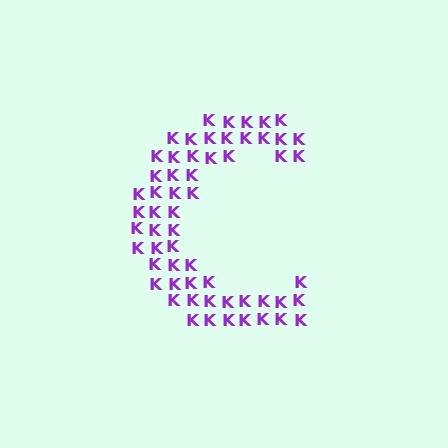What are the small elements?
The small elements are letter K's.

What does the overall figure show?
The overall figure shows the letter C.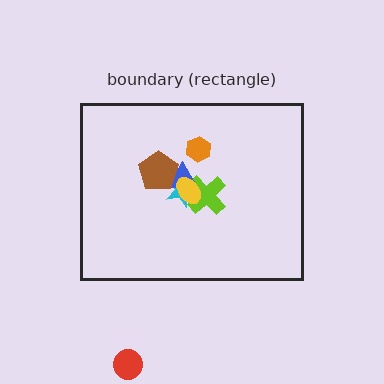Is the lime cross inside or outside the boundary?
Inside.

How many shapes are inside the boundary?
6 inside, 1 outside.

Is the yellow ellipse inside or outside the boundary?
Inside.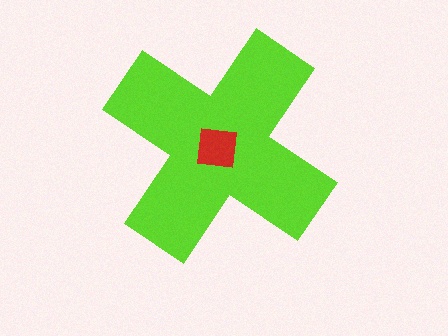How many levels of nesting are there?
2.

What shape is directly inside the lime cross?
The red square.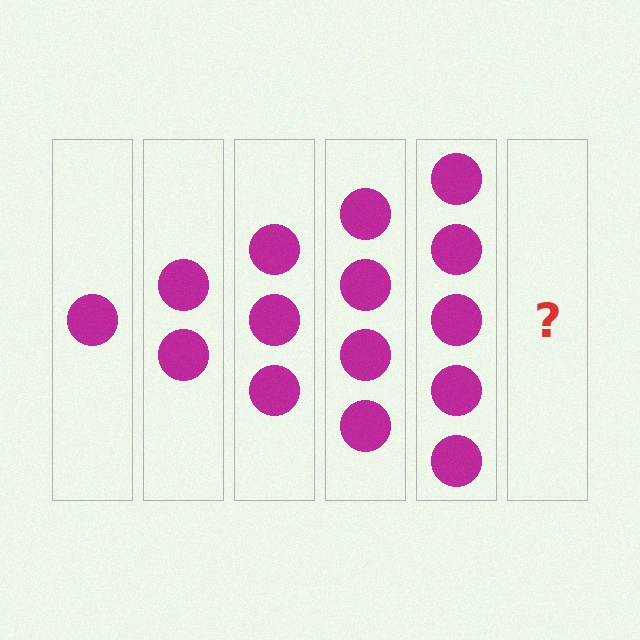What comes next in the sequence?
The next element should be 6 circles.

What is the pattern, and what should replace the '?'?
The pattern is that each step adds one more circle. The '?' should be 6 circles.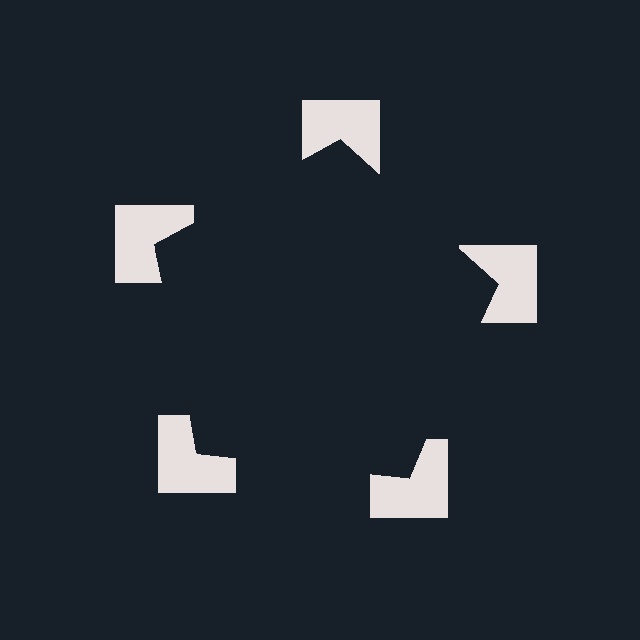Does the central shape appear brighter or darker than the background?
It typically appears slightly darker than the background, even though no actual brightness change is drawn.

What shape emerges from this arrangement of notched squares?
An illusory pentagon — its edges are inferred from the aligned wedge cuts in the notched squares, not physically drawn.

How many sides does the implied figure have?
5 sides.